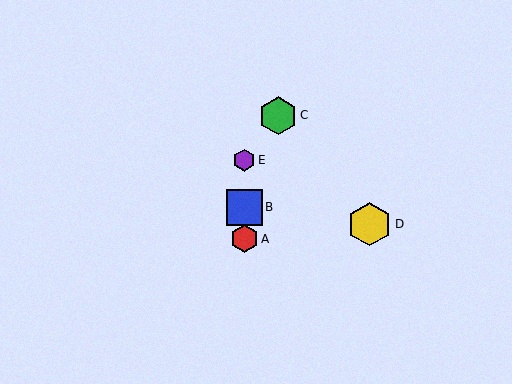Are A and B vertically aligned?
Yes, both are at x≈244.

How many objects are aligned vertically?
3 objects (A, B, E) are aligned vertically.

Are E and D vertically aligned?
No, E is at x≈244 and D is at x≈370.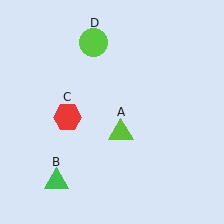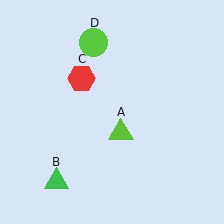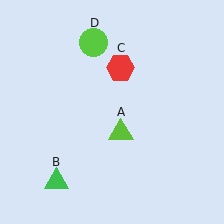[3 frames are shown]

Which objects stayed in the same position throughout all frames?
Lime triangle (object A) and green triangle (object B) and lime circle (object D) remained stationary.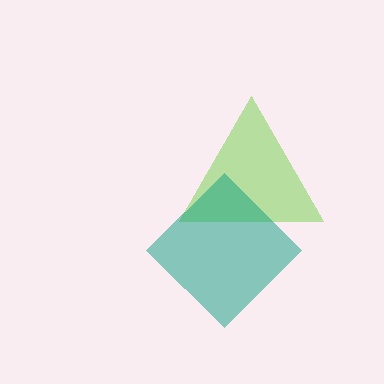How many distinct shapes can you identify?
There are 2 distinct shapes: a lime triangle, a teal diamond.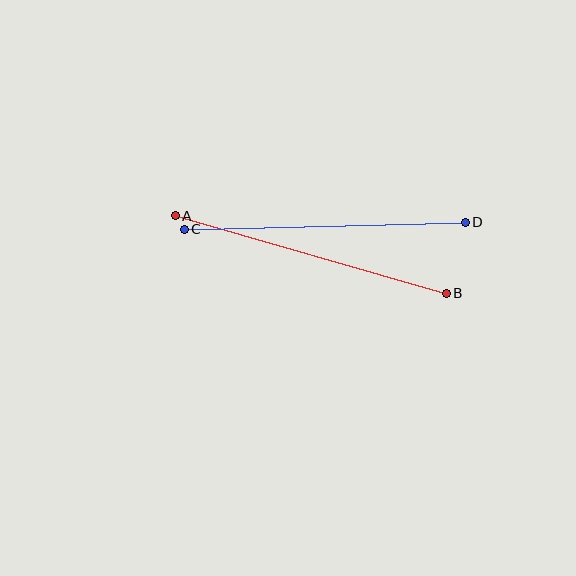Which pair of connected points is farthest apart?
Points A and B are farthest apart.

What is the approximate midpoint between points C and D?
The midpoint is at approximately (325, 226) pixels.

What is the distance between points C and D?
The distance is approximately 281 pixels.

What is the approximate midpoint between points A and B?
The midpoint is at approximately (311, 255) pixels.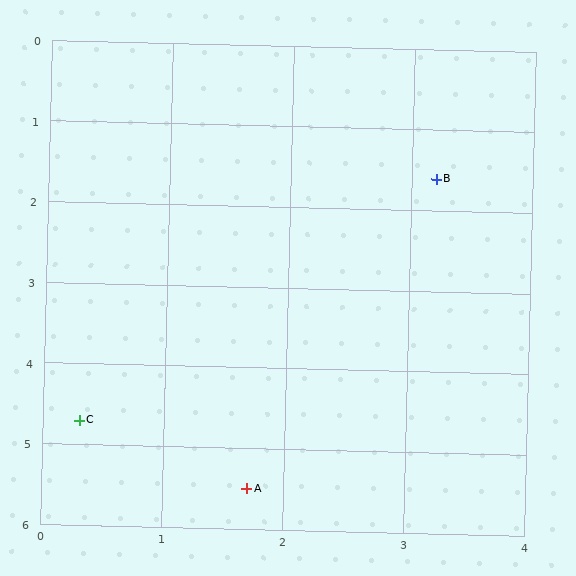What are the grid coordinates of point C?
Point C is at approximately (0.3, 4.7).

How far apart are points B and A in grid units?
Points B and A are about 4.2 grid units apart.